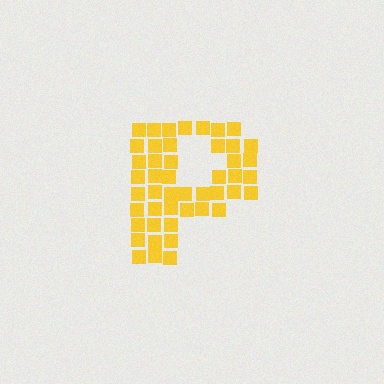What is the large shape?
The large shape is the letter P.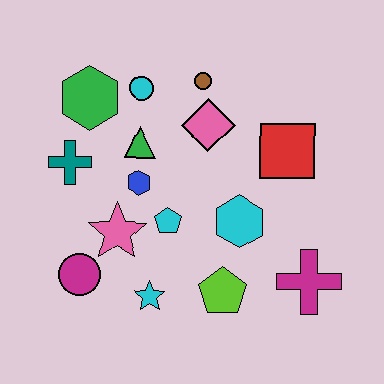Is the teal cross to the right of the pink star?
No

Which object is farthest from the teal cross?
The magenta cross is farthest from the teal cross.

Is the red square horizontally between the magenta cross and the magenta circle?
Yes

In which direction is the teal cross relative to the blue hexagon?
The teal cross is to the left of the blue hexagon.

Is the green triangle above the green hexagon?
No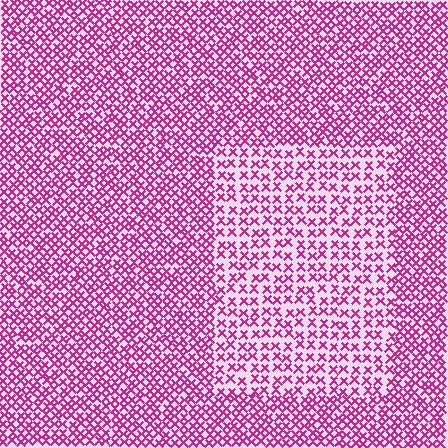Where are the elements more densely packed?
The elements are more densely packed outside the rectangle boundary.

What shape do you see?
I see a rectangle.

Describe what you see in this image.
The image contains small magenta elements arranged at two different densities. A rectangle-shaped region is visible where the elements are less densely packed than the surrounding area.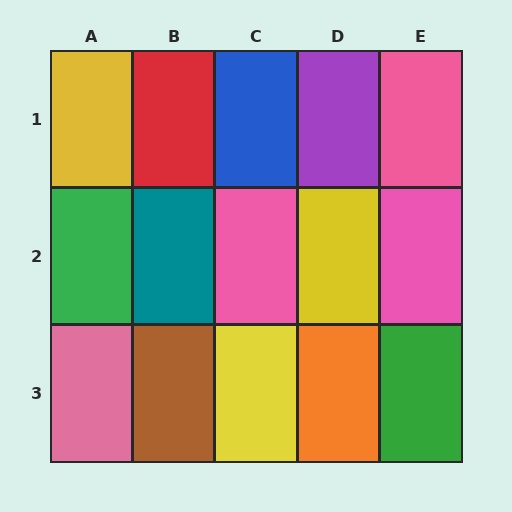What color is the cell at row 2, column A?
Green.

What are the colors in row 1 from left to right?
Yellow, red, blue, purple, pink.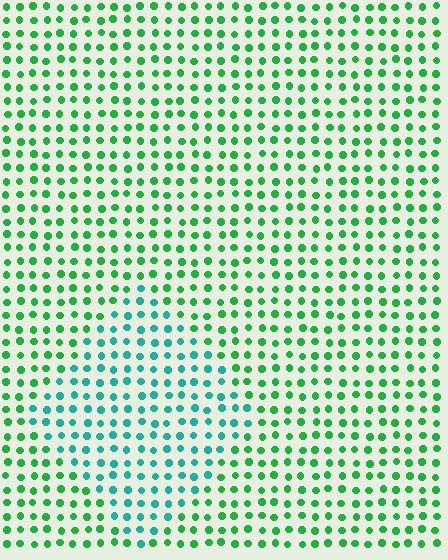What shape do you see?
I see a diamond.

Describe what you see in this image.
The image is filled with small green elements in a uniform arrangement. A diamond-shaped region is visible where the elements are tinted to a slightly different hue, forming a subtle color boundary.